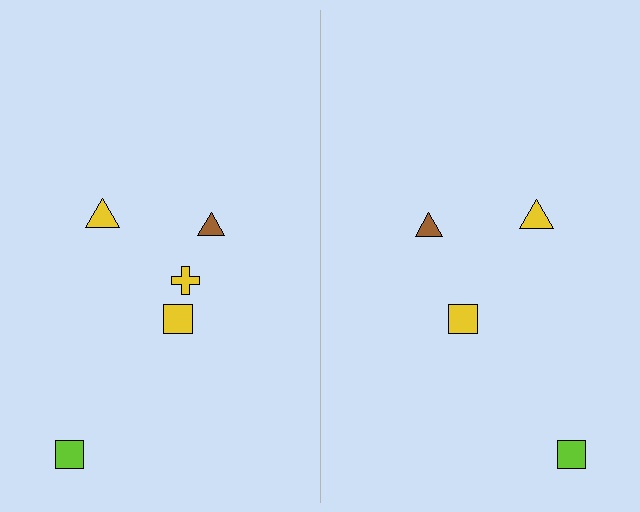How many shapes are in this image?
There are 9 shapes in this image.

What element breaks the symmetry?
A yellow cross is missing from the right side.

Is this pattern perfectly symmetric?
No, the pattern is not perfectly symmetric. A yellow cross is missing from the right side.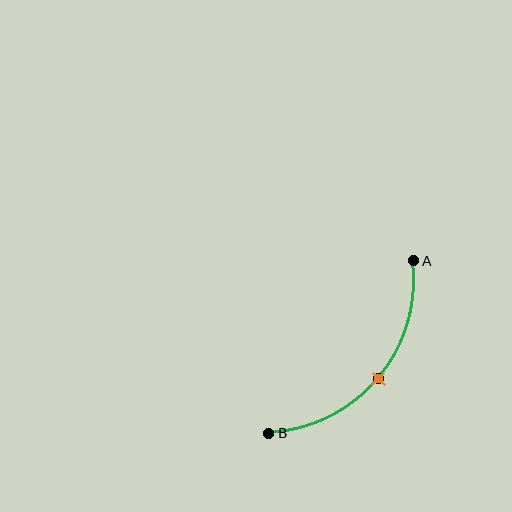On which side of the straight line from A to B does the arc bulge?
The arc bulges below and to the right of the straight line connecting A and B.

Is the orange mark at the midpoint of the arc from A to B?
Yes. The orange mark lies on the arc at equal arc-length from both A and B — it is the arc midpoint.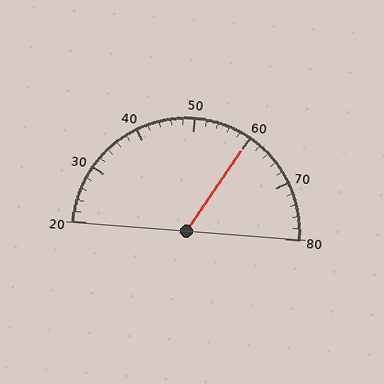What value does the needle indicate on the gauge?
The needle indicates approximately 60.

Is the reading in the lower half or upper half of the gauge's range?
The reading is in the upper half of the range (20 to 80).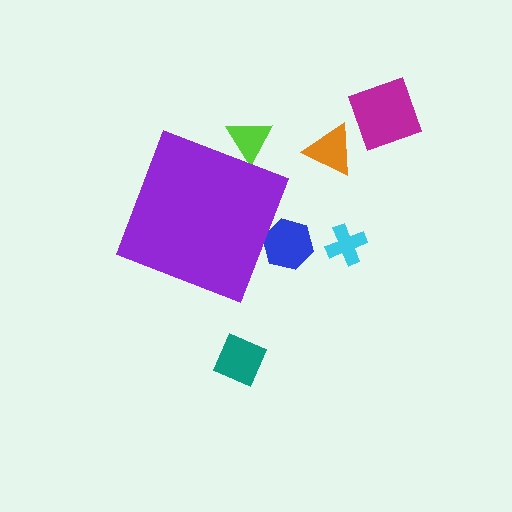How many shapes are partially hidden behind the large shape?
2 shapes are partially hidden.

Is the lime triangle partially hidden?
Yes, the lime triangle is partially hidden behind the purple diamond.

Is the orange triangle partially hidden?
No, the orange triangle is fully visible.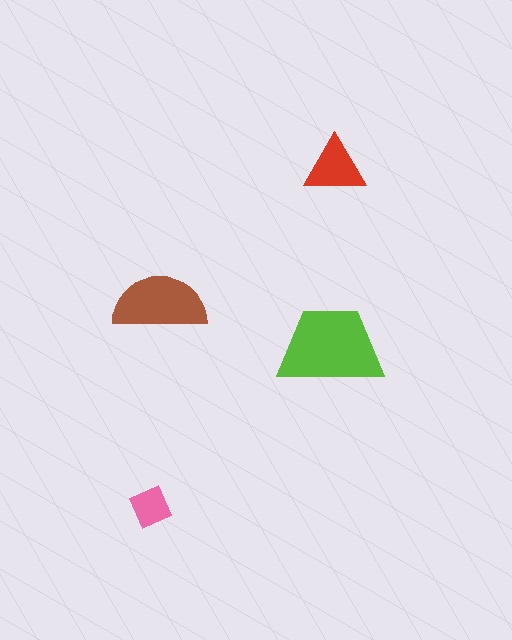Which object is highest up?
The red triangle is topmost.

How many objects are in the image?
There are 4 objects in the image.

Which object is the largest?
The lime trapezoid.